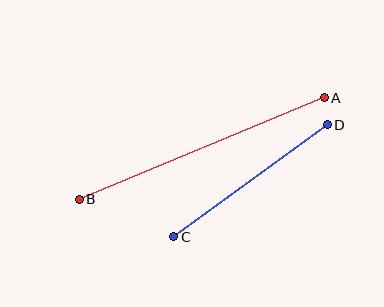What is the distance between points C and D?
The distance is approximately 190 pixels.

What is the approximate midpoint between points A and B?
The midpoint is at approximately (202, 148) pixels.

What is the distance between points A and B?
The distance is approximately 265 pixels.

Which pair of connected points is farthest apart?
Points A and B are farthest apart.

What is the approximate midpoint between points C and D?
The midpoint is at approximately (251, 181) pixels.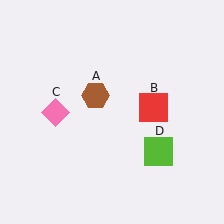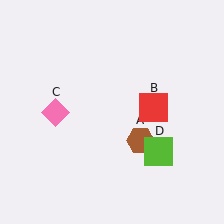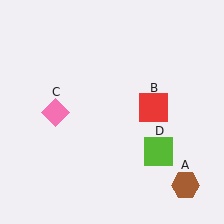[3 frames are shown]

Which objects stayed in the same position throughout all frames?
Red square (object B) and pink diamond (object C) and lime square (object D) remained stationary.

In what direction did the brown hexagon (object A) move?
The brown hexagon (object A) moved down and to the right.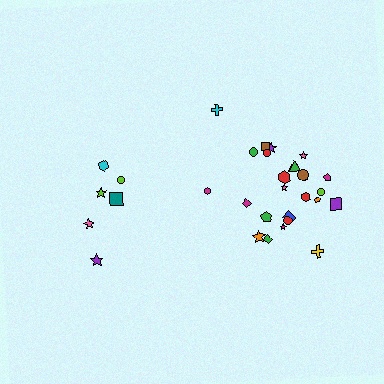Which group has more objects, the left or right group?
The right group.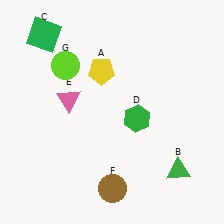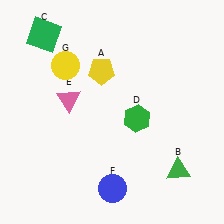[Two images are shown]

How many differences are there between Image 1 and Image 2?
There are 2 differences between the two images.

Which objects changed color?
F changed from brown to blue. G changed from lime to yellow.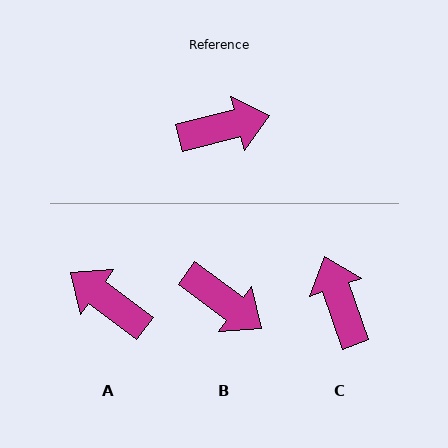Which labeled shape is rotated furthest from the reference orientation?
A, about 129 degrees away.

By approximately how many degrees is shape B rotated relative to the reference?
Approximately 51 degrees clockwise.